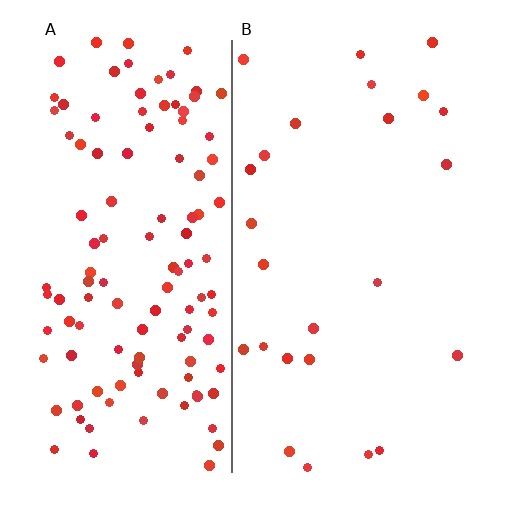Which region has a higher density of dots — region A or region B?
A (the left).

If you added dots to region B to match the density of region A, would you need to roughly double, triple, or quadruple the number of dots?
Approximately quadruple.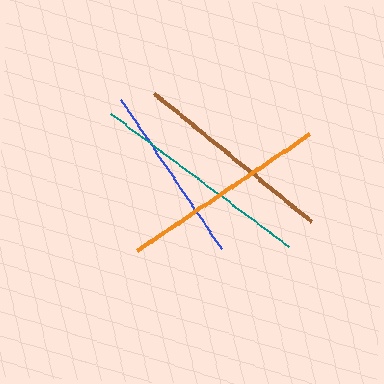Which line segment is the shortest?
The blue line is the shortest at approximately 180 pixels.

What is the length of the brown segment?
The brown segment is approximately 203 pixels long.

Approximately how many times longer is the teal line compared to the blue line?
The teal line is approximately 1.2 times the length of the blue line.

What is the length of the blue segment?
The blue segment is approximately 180 pixels long.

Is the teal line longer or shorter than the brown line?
The teal line is longer than the brown line.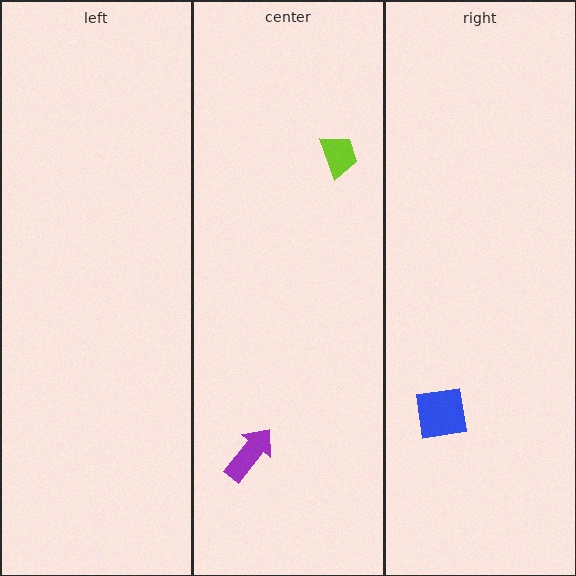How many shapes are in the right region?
1.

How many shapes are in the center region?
2.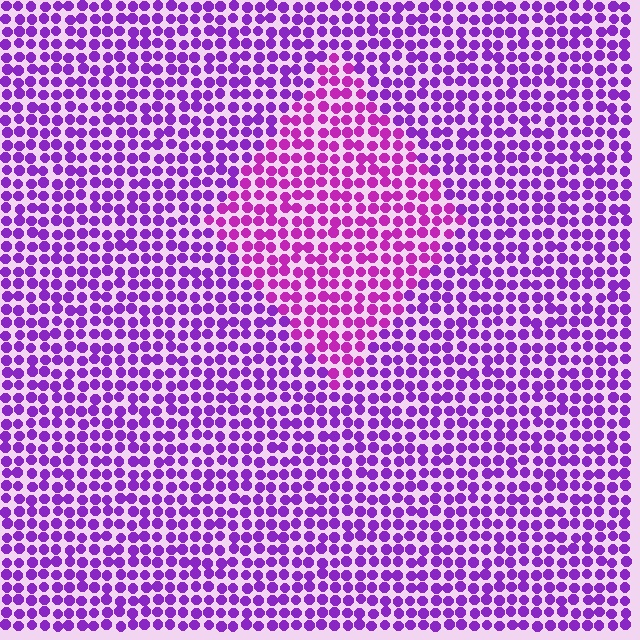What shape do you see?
I see a diamond.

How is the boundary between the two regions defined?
The boundary is defined purely by a slight shift in hue (about 27 degrees). Spacing, size, and orientation are identical on both sides.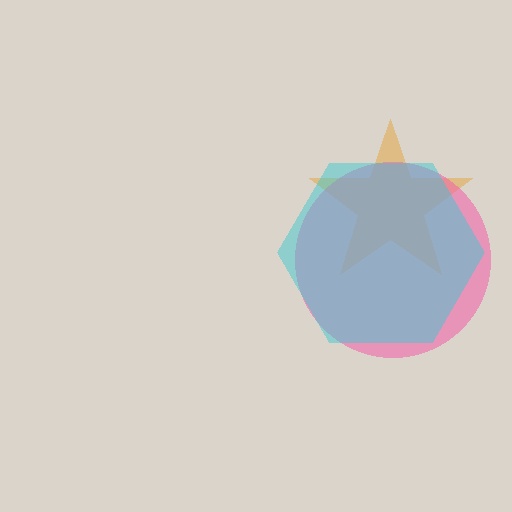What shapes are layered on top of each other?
The layered shapes are: an orange star, a pink circle, a cyan hexagon.